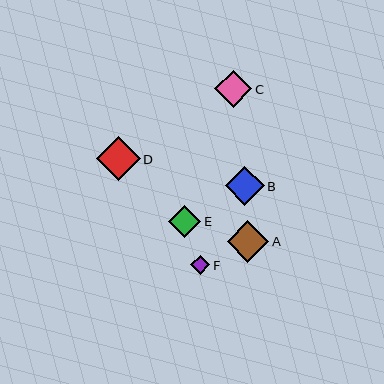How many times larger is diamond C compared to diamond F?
Diamond C is approximately 1.9 times the size of diamond F.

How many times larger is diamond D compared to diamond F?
Diamond D is approximately 2.3 times the size of diamond F.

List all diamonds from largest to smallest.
From largest to smallest: D, A, B, C, E, F.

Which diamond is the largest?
Diamond D is the largest with a size of approximately 44 pixels.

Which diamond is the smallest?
Diamond F is the smallest with a size of approximately 19 pixels.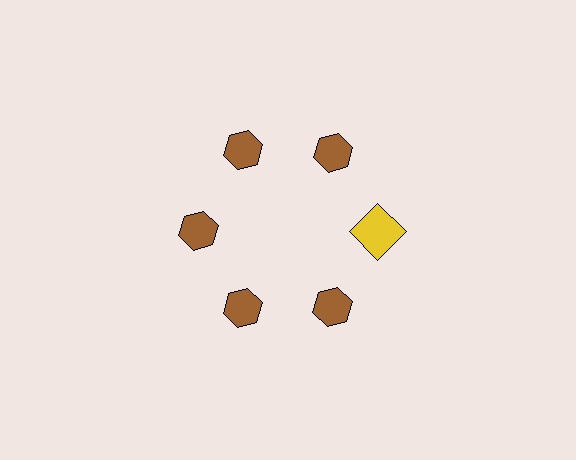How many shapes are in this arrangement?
There are 6 shapes arranged in a ring pattern.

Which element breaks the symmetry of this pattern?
The yellow square at roughly the 3 o'clock position breaks the symmetry. All other shapes are brown hexagons.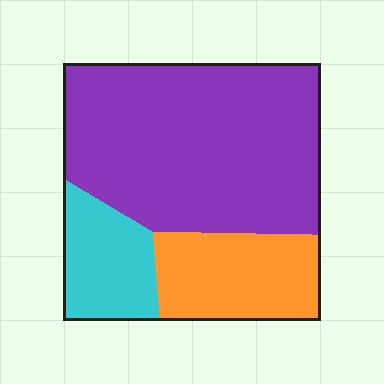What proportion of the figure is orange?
Orange covers 22% of the figure.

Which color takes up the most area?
Purple, at roughly 60%.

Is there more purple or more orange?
Purple.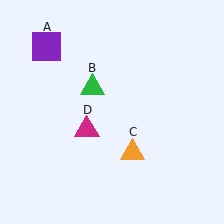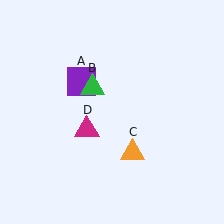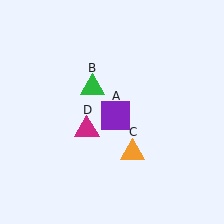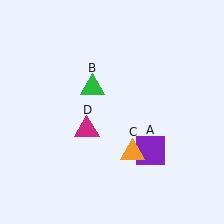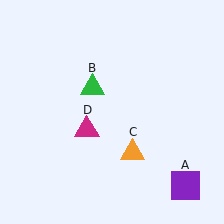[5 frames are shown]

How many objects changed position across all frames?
1 object changed position: purple square (object A).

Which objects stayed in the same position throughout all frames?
Green triangle (object B) and orange triangle (object C) and magenta triangle (object D) remained stationary.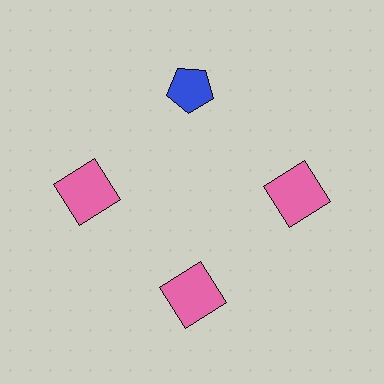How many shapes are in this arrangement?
There are 4 shapes arranged in a ring pattern.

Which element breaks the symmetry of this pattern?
The blue pentagon at roughly the 12 o'clock position breaks the symmetry. All other shapes are pink squares.